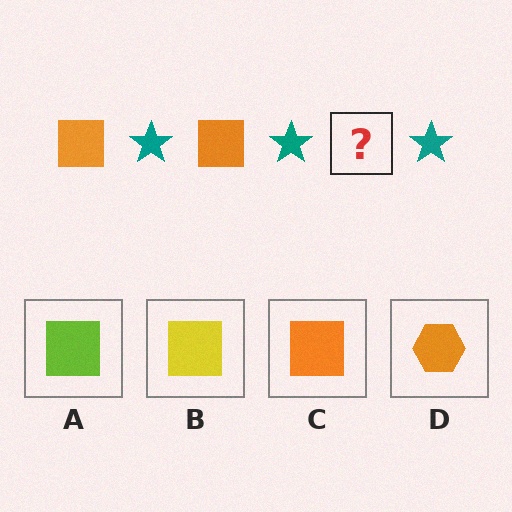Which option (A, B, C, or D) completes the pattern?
C.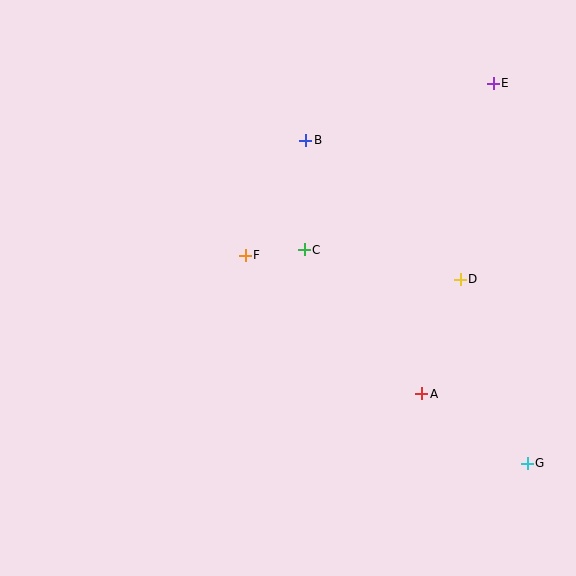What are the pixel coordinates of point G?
Point G is at (527, 463).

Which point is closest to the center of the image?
Point C at (304, 250) is closest to the center.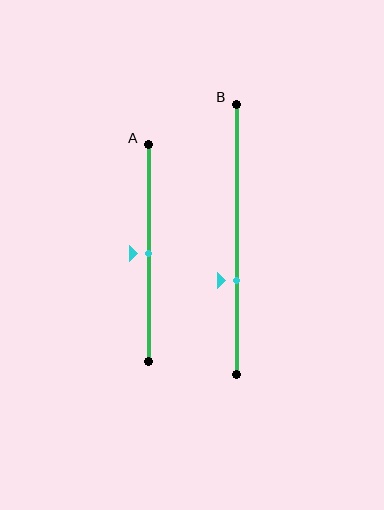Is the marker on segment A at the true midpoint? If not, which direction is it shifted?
Yes, the marker on segment A is at the true midpoint.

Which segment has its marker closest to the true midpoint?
Segment A has its marker closest to the true midpoint.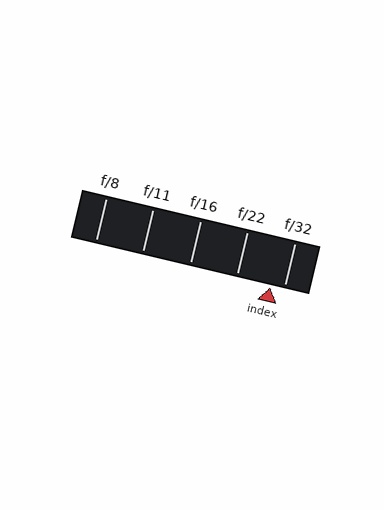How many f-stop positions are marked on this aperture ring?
There are 5 f-stop positions marked.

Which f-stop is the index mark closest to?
The index mark is closest to f/32.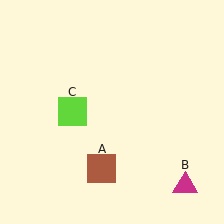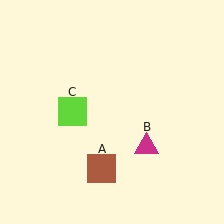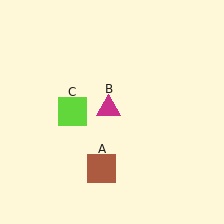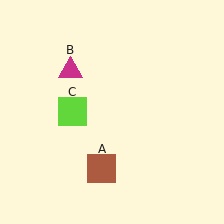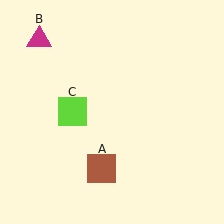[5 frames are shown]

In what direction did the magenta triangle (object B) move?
The magenta triangle (object B) moved up and to the left.